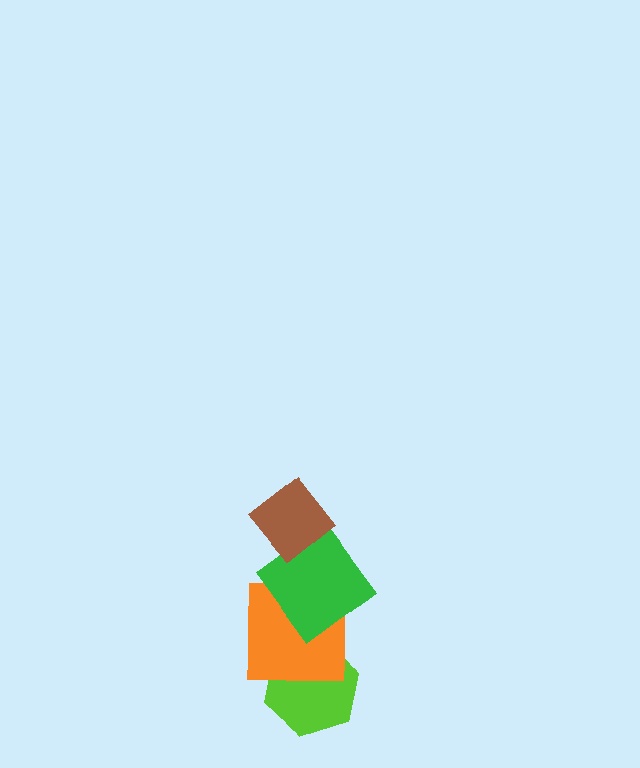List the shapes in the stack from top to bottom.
From top to bottom: the brown diamond, the green diamond, the orange square, the lime hexagon.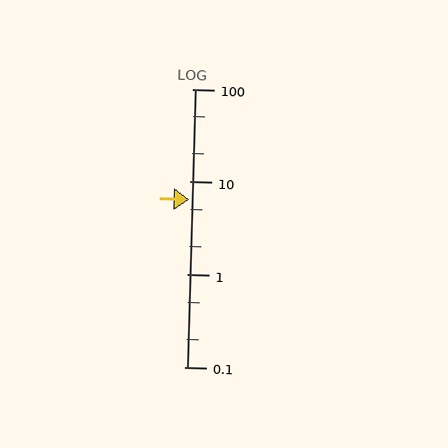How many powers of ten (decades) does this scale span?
The scale spans 3 decades, from 0.1 to 100.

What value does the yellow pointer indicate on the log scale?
The pointer indicates approximately 6.5.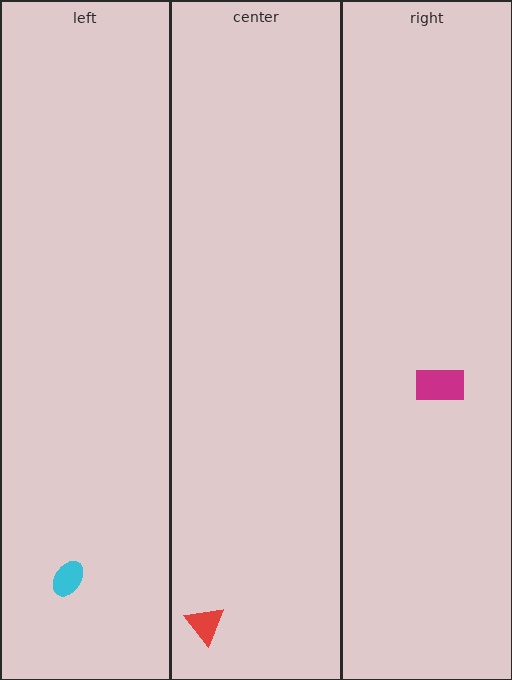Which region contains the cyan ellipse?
The left region.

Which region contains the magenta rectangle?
The right region.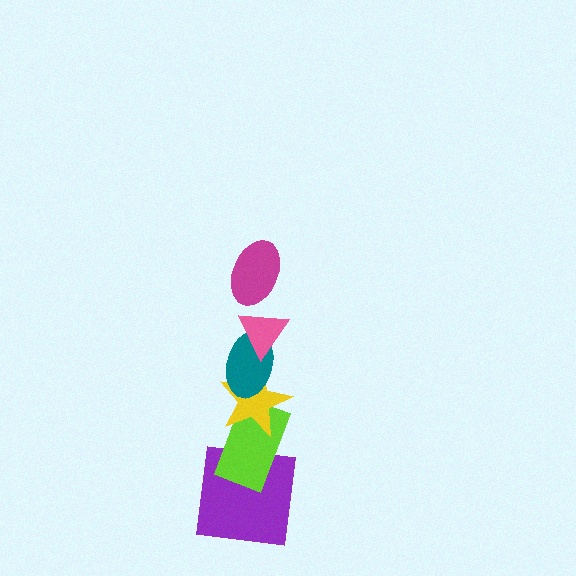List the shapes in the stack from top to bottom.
From top to bottom: the magenta ellipse, the pink triangle, the teal ellipse, the yellow star, the lime rectangle, the purple square.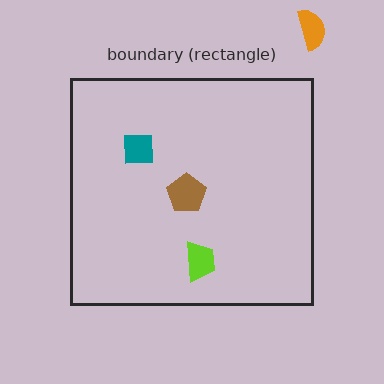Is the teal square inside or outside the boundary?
Inside.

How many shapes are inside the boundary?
3 inside, 1 outside.